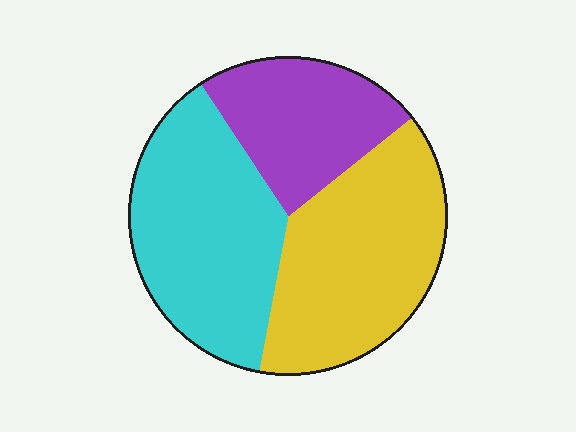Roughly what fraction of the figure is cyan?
Cyan takes up about three eighths (3/8) of the figure.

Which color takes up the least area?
Purple, at roughly 25%.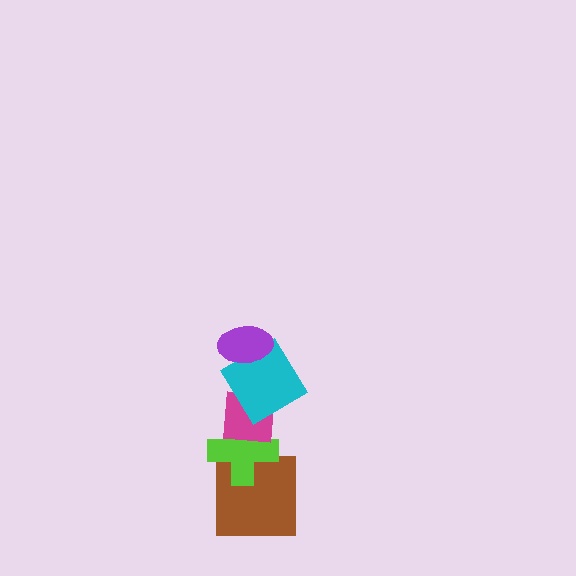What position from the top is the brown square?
The brown square is 5th from the top.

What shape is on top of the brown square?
The lime cross is on top of the brown square.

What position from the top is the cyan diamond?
The cyan diamond is 2nd from the top.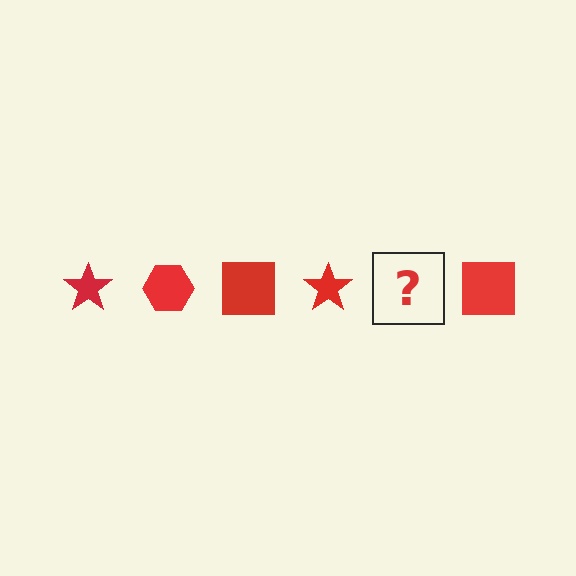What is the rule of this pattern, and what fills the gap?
The rule is that the pattern cycles through star, hexagon, square shapes in red. The gap should be filled with a red hexagon.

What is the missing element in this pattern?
The missing element is a red hexagon.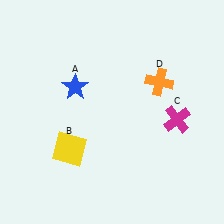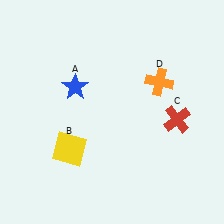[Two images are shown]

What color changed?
The cross (C) changed from magenta in Image 1 to red in Image 2.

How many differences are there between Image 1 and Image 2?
There is 1 difference between the two images.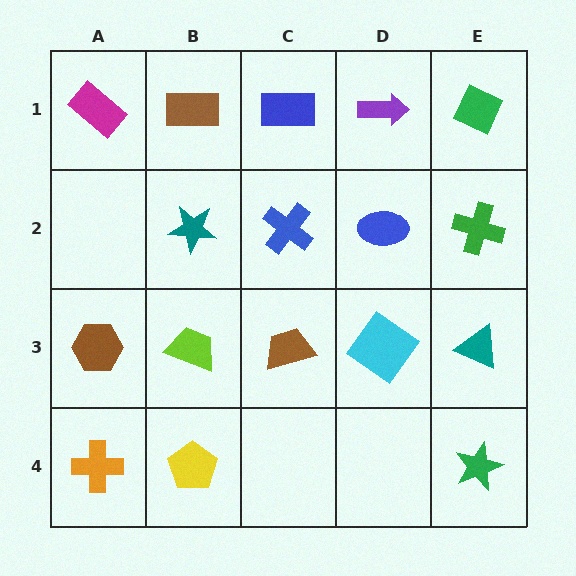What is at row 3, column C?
A brown trapezoid.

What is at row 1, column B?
A brown rectangle.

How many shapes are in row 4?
3 shapes.